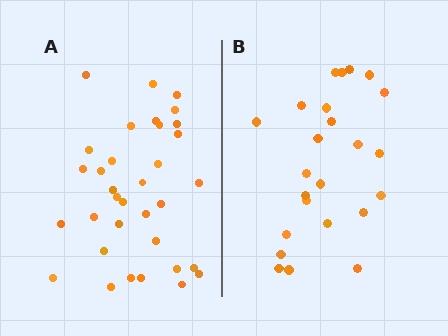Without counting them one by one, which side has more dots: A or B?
Region A (the left region) has more dots.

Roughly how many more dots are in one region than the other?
Region A has roughly 10 or so more dots than region B.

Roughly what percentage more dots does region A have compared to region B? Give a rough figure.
About 40% more.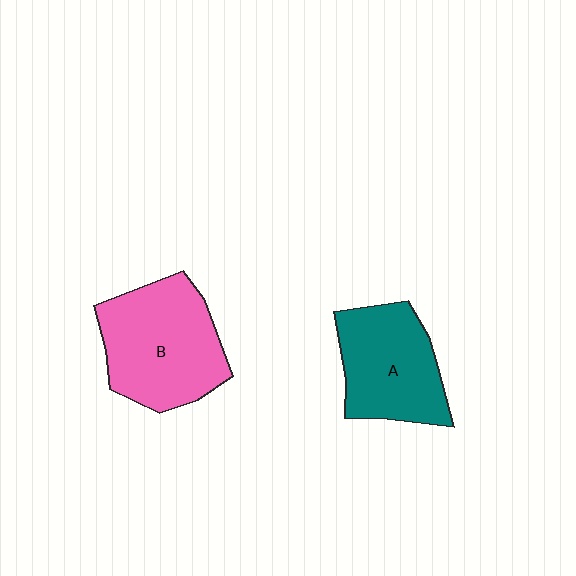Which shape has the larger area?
Shape B (pink).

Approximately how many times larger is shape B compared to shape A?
Approximately 1.2 times.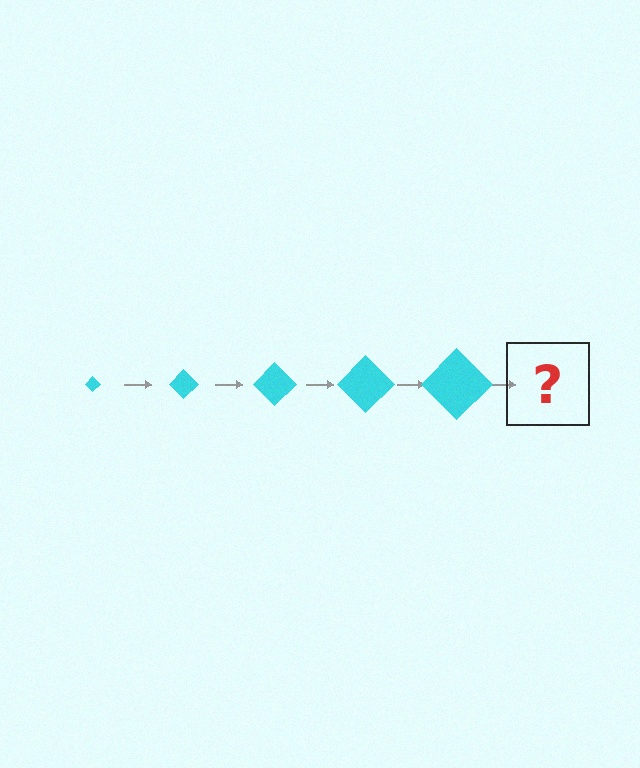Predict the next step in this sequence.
The next step is a cyan diamond, larger than the previous one.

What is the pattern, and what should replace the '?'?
The pattern is that the diamond gets progressively larger each step. The '?' should be a cyan diamond, larger than the previous one.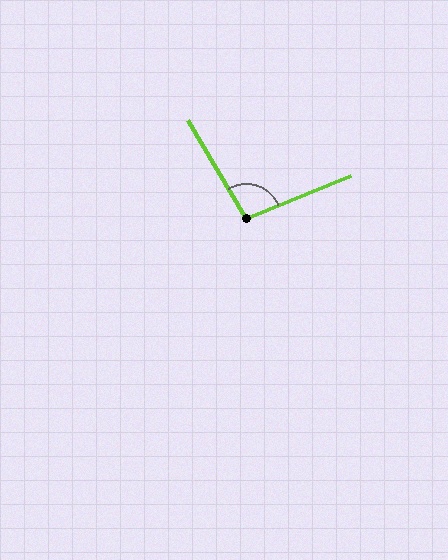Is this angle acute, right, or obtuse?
It is obtuse.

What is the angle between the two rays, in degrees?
Approximately 99 degrees.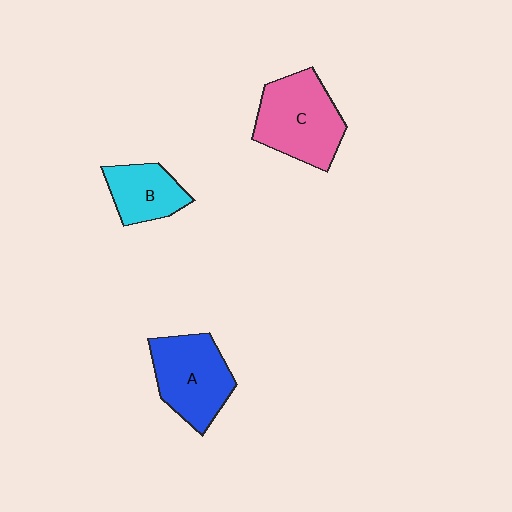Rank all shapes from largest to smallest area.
From largest to smallest: C (pink), A (blue), B (cyan).